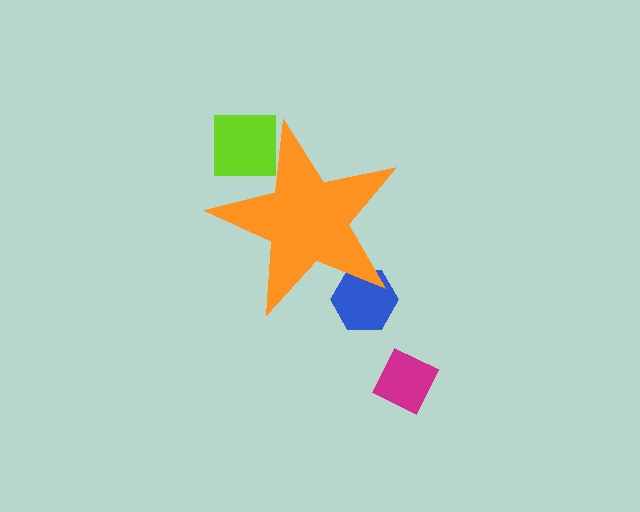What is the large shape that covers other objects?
An orange star.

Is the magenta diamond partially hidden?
No, the magenta diamond is fully visible.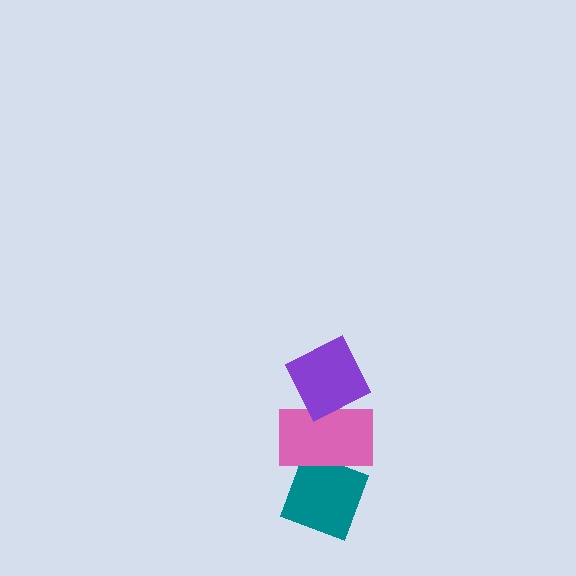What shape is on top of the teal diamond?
The pink rectangle is on top of the teal diamond.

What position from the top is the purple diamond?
The purple diamond is 1st from the top.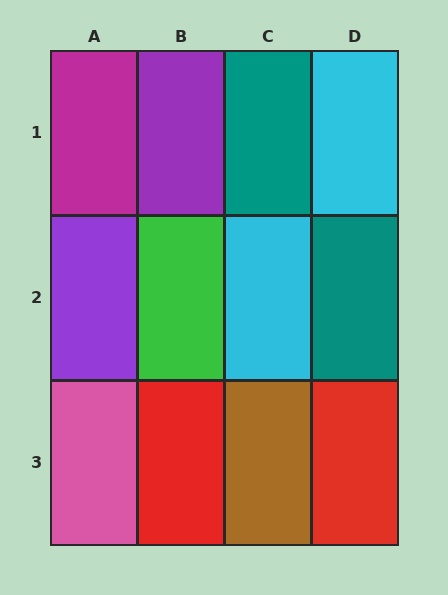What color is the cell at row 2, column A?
Purple.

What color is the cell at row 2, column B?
Green.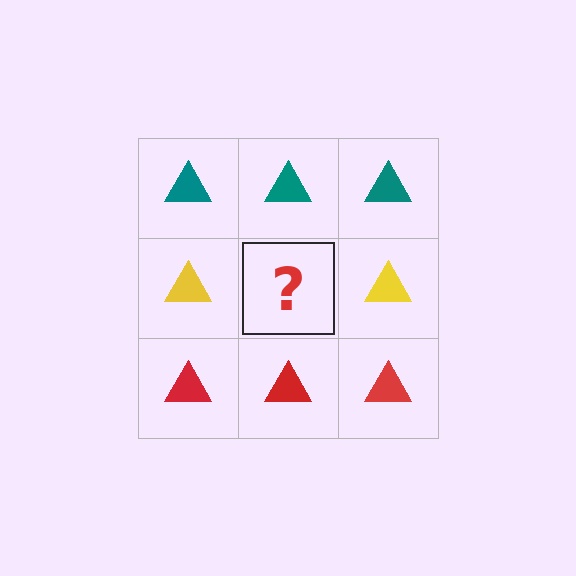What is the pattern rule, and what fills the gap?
The rule is that each row has a consistent color. The gap should be filled with a yellow triangle.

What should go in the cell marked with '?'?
The missing cell should contain a yellow triangle.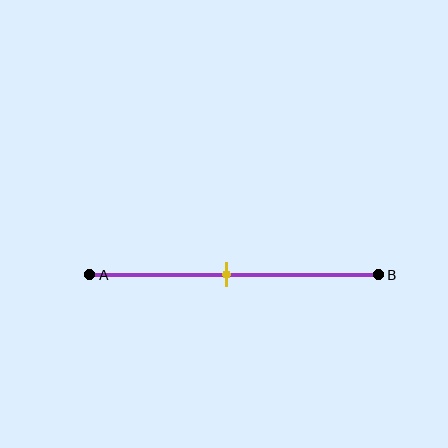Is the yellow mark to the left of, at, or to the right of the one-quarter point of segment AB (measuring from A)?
The yellow mark is to the right of the one-quarter point of segment AB.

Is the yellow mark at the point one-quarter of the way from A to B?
No, the mark is at about 45% from A, not at the 25% one-quarter point.